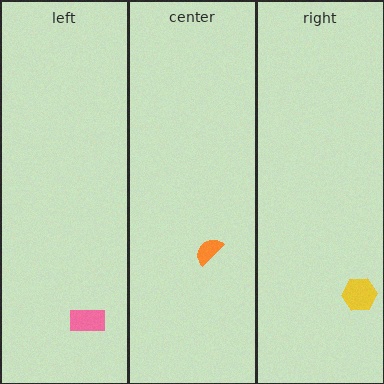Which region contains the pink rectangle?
The left region.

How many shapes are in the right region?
1.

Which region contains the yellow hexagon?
The right region.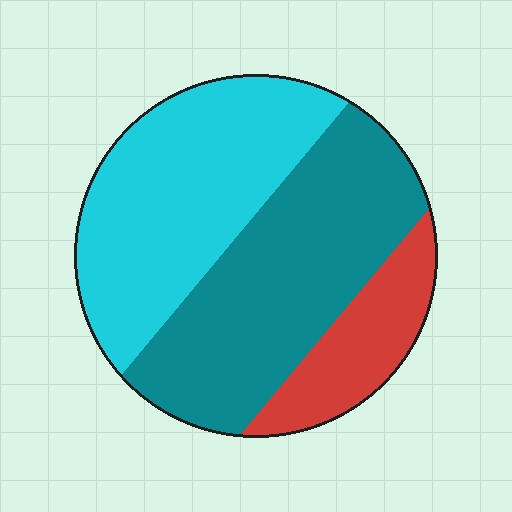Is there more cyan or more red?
Cyan.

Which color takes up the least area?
Red, at roughly 15%.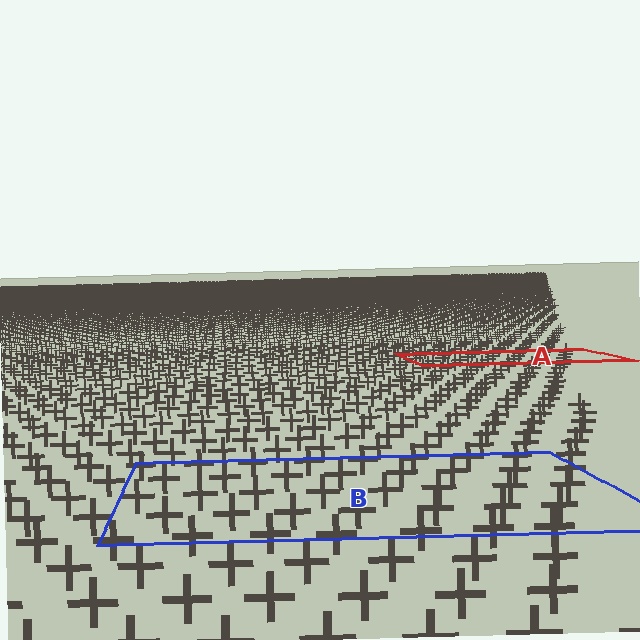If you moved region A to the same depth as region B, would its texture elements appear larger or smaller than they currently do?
They would appear larger. At a closer depth, the same texture elements are projected at a bigger on-screen size.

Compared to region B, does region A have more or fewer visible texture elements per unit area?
Region A has more texture elements per unit area — they are packed more densely because it is farther away.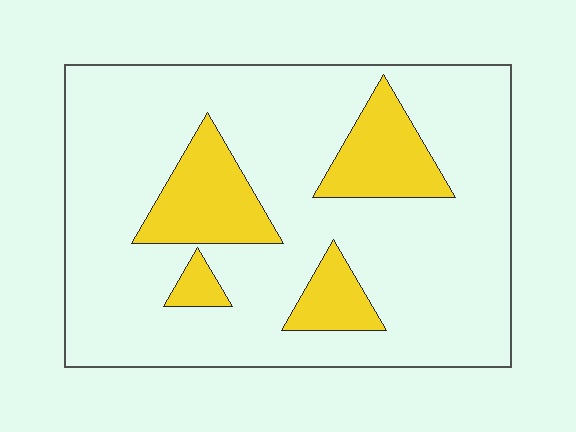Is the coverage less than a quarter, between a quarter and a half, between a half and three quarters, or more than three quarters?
Less than a quarter.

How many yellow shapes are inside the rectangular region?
4.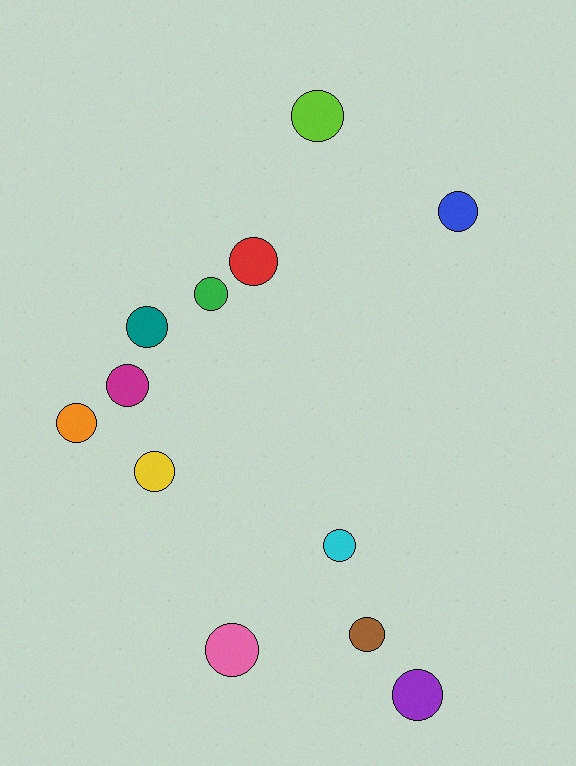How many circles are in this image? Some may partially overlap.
There are 12 circles.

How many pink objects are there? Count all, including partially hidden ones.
There is 1 pink object.